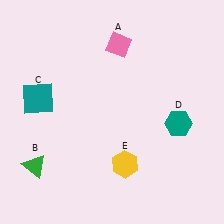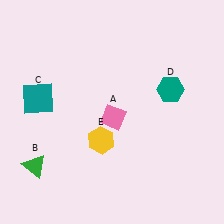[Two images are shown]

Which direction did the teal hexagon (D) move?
The teal hexagon (D) moved up.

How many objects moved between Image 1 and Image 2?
3 objects moved between the two images.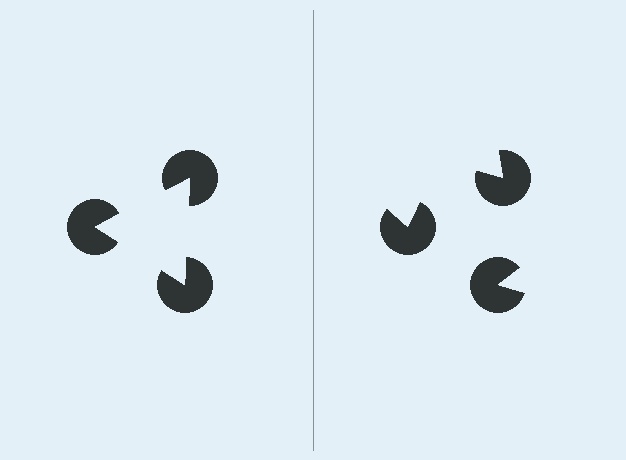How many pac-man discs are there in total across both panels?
6 — 3 on each side.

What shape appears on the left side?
An illusory triangle.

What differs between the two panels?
The pac-man discs are positioned identically on both sides; only the wedge orientations differ. On the left they align to a triangle; on the right they are misaligned.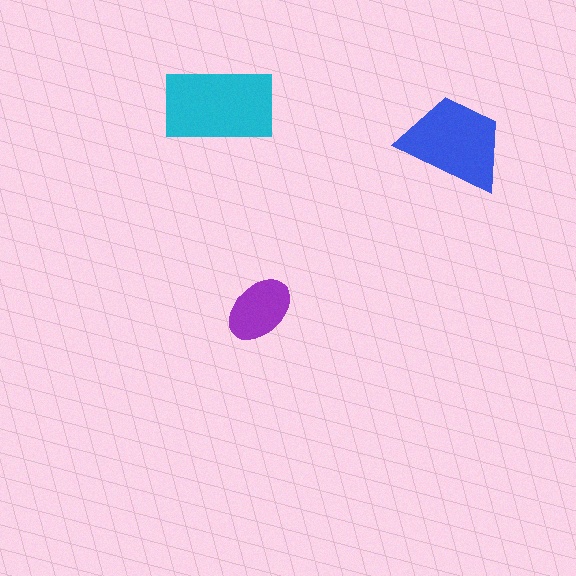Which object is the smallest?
The purple ellipse.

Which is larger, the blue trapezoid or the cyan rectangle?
The cyan rectangle.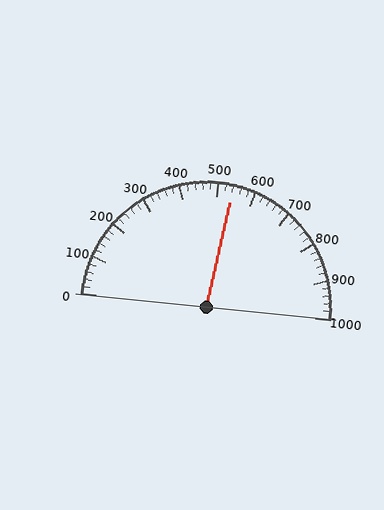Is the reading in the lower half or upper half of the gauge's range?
The reading is in the upper half of the range (0 to 1000).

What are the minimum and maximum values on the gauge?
The gauge ranges from 0 to 1000.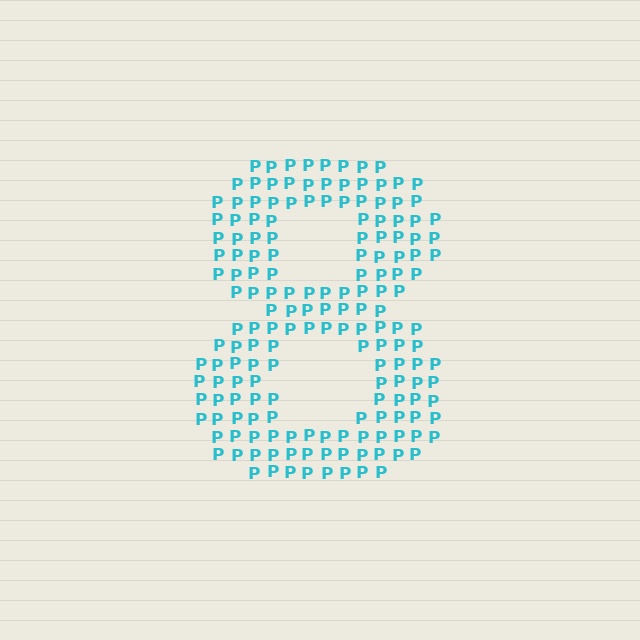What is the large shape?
The large shape is the digit 8.